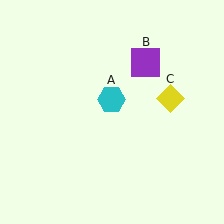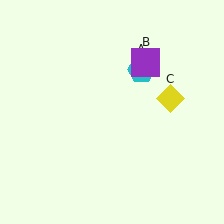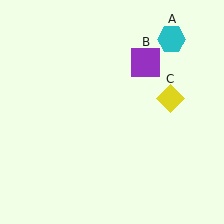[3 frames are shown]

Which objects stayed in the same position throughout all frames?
Purple square (object B) and yellow diamond (object C) remained stationary.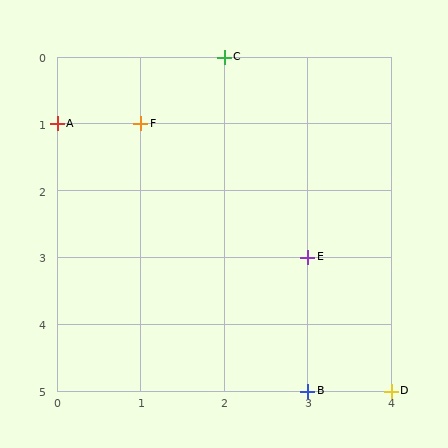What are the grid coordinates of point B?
Point B is at grid coordinates (3, 5).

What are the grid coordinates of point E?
Point E is at grid coordinates (3, 3).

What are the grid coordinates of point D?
Point D is at grid coordinates (4, 5).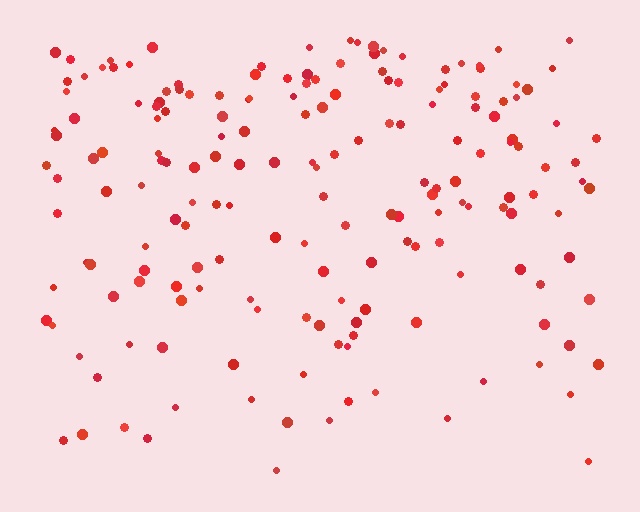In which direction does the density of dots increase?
From bottom to top, with the top side densest.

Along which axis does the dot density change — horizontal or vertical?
Vertical.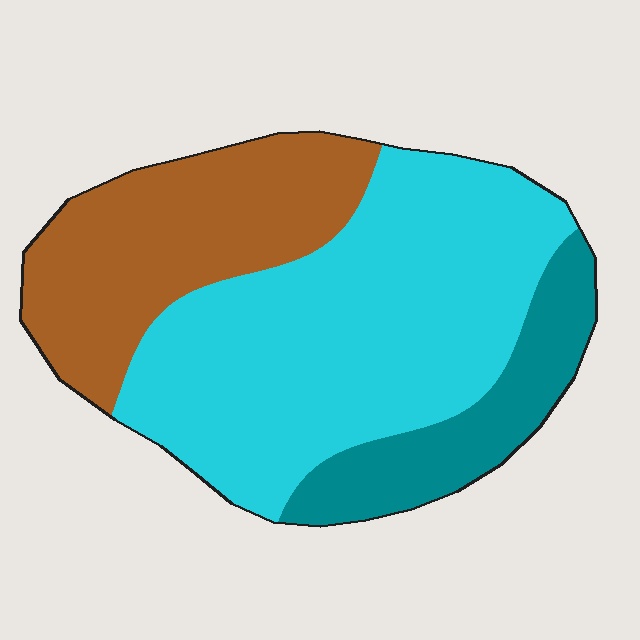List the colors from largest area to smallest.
From largest to smallest: cyan, brown, teal.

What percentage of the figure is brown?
Brown takes up between a sixth and a third of the figure.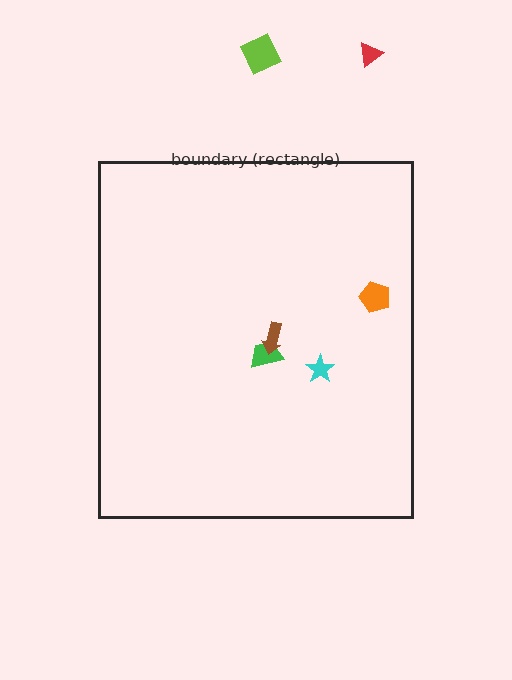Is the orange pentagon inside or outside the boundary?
Inside.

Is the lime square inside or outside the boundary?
Outside.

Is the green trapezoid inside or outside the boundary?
Inside.